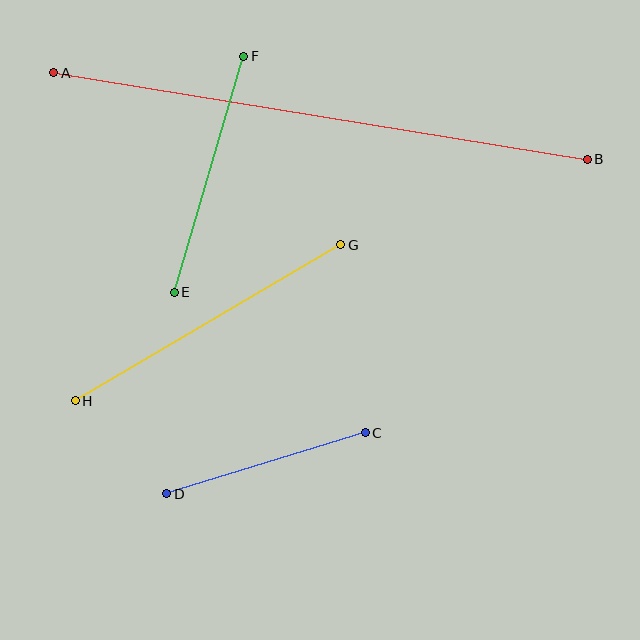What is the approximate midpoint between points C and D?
The midpoint is at approximately (266, 463) pixels.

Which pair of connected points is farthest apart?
Points A and B are farthest apart.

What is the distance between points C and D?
The distance is approximately 207 pixels.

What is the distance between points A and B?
The distance is approximately 540 pixels.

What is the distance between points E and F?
The distance is approximately 246 pixels.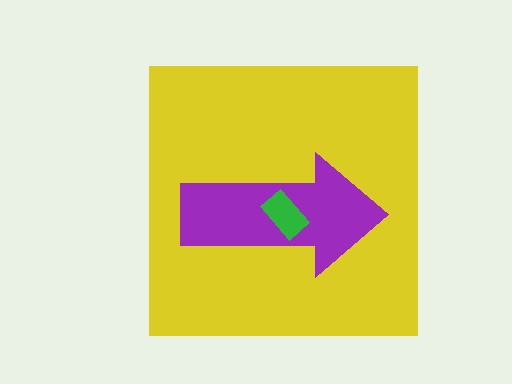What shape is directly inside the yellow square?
The purple arrow.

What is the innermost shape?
The green rectangle.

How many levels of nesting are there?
3.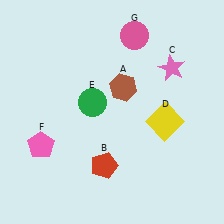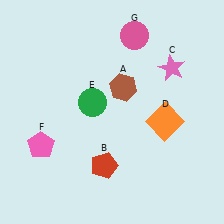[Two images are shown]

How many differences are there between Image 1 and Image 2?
There is 1 difference between the two images.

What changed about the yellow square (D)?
In Image 1, D is yellow. In Image 2, it changed to orange.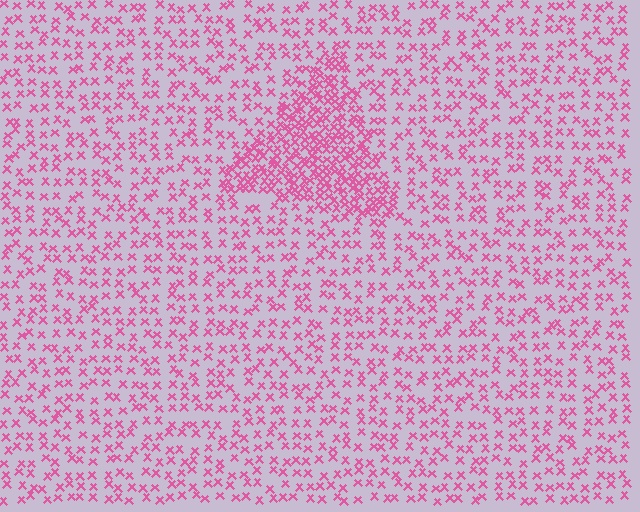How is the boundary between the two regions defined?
The boundary is defined by a change in element density (approximately 2.4x ratio). All elements are the same color, size, and shape.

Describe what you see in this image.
The image contains small pink elements arranged at two different densities. A triangle-shaped region is visible where the elements are more densely packed than the surrounding area.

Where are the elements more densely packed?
The elements are more densely packed inside the triangle boundary.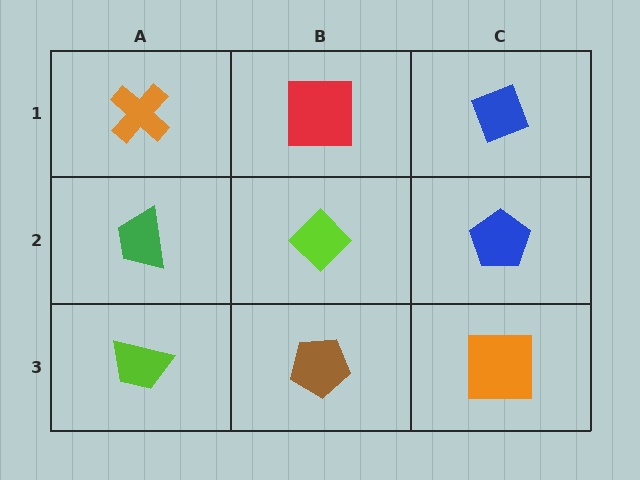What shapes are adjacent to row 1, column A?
A green trapezoid (row 2, column A), a red square (row 1, column B).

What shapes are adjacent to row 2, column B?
A red square (row 1, column B), a brown pentagon (row 3, column B), a green trapezoid (row 2, column A), a blue pentagon (row 2, column C).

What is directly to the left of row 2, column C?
A lime diamond.